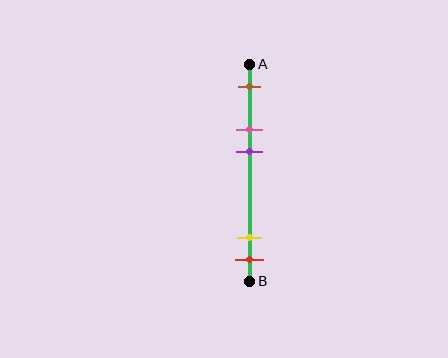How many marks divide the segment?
There are 5 marks dividing the segment.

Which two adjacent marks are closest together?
The yellow and red marks are the closest adjacent pair.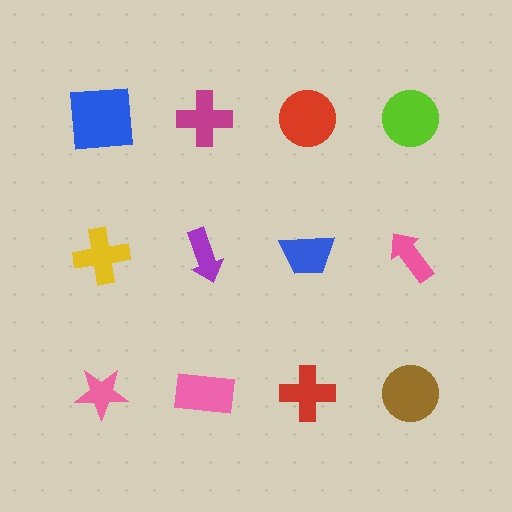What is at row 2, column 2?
A purple arrow.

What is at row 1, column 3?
A red circle.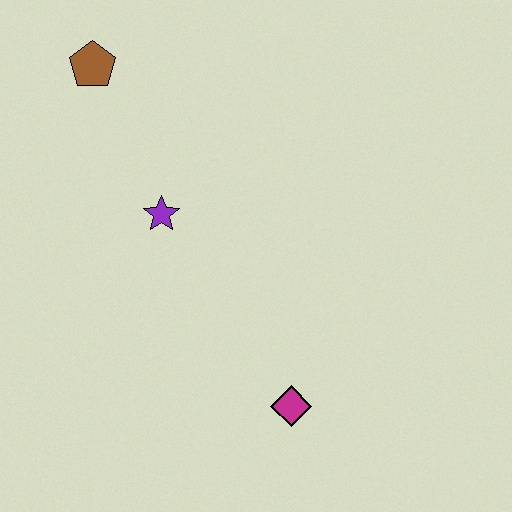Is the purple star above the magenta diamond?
Yes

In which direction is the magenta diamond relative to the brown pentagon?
The magenta diamond is below the brown pentagon.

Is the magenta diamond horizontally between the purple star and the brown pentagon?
No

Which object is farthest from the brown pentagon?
The magenta diamond is farthest from the brown pentagon.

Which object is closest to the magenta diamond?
The purple star is closest to the magenta diamond.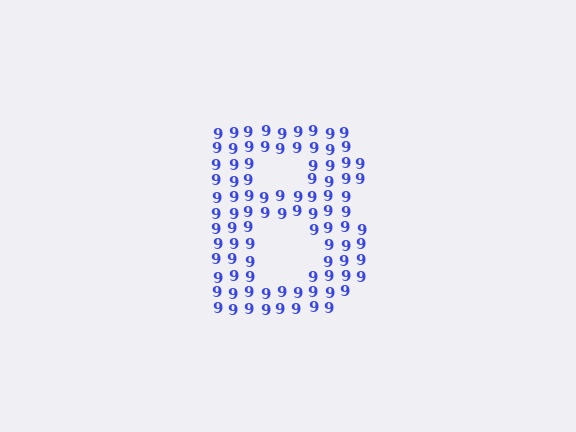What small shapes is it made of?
It is made of small digit 9's.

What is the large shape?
The large shape is the letter B.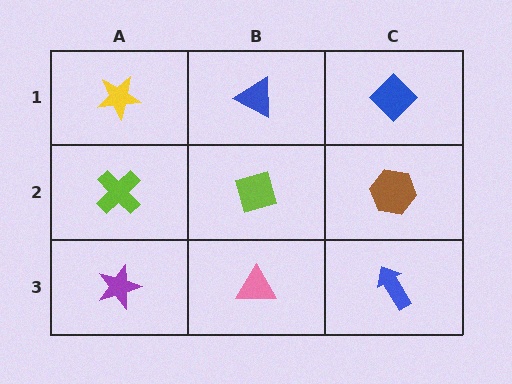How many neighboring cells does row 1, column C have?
2.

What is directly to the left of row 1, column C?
A blue triangle.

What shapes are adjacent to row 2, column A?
A yellow star (row 1, column A), a purple star (row 3, column A), a lime square (row 2, column B).